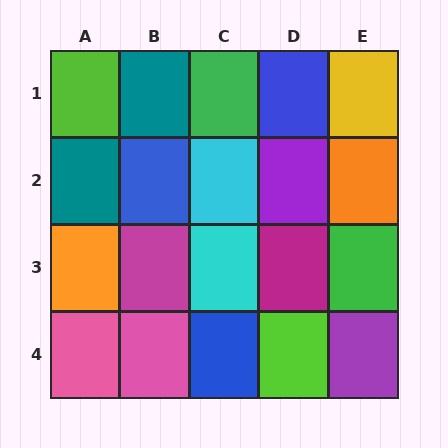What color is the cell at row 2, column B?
Blue.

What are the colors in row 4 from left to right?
Pink, pink, blue, lime, purple.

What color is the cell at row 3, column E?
Green.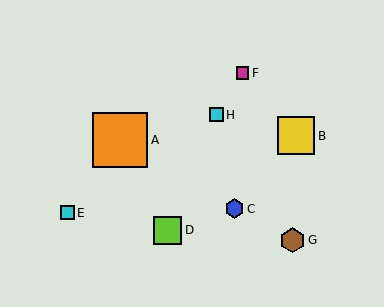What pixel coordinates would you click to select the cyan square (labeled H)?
Click at (217, 115) to select the cyan square H.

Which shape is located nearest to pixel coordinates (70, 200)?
The cyan square (labeled E) at (67, 213) is nearest to that location.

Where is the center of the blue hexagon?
The center of the blue hexagon is at (235, 209).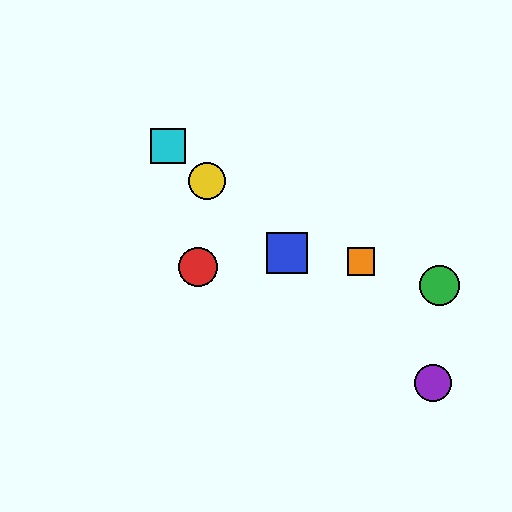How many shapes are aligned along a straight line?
4 shapes (the blue square, the yellow circle, the purple circle, the cyan square) are aligned along a straight line.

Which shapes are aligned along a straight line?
The blue square, the yellow circle, the purple circle, the cyan square are aligned along a straight line.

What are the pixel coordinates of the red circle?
The red circle is at (198, 267).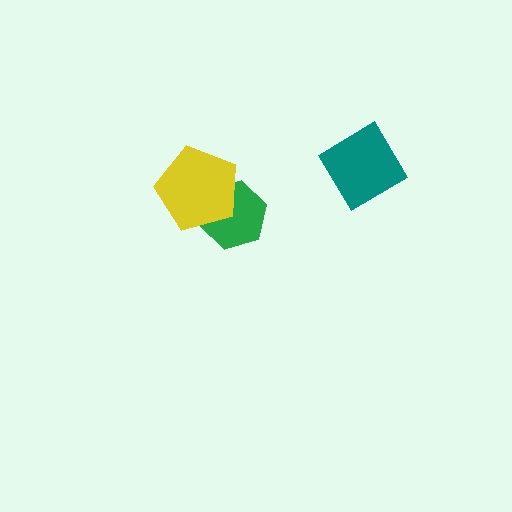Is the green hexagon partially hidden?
Yes, it is partially covered by another shape.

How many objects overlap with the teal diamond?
0 objects overlap with the teal diamond.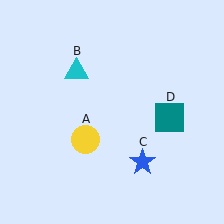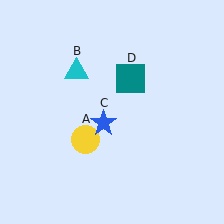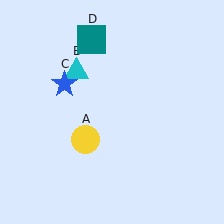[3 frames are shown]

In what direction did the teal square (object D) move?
The teal square (object D) moved up and to the left.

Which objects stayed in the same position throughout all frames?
Yellow circle (object A) and cyan triangle (object B) remained stationary.